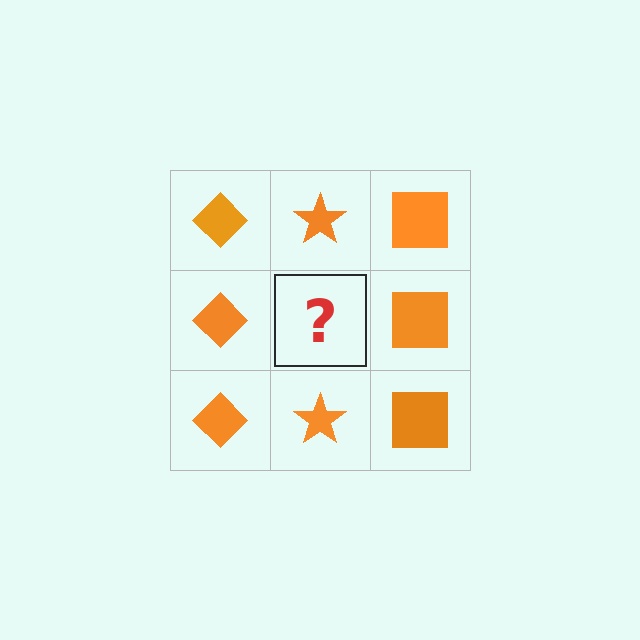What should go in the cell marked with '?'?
The missing cell should contain an orange star.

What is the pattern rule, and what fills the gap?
The rule is that each column has a consistent shape. The gap should be filled with an orange star.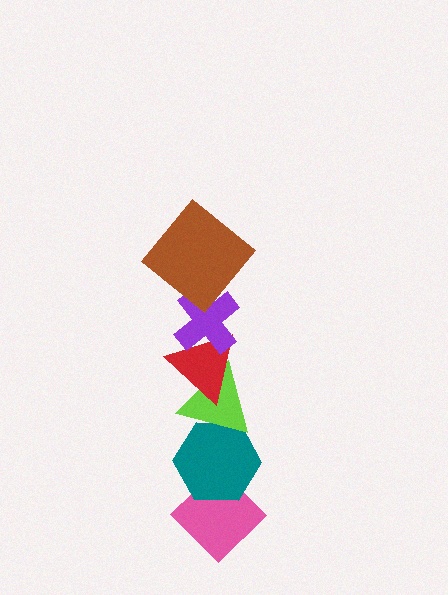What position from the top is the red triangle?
The red triangle is 3rd from the top.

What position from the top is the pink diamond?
The pink diamond is 6th from the top.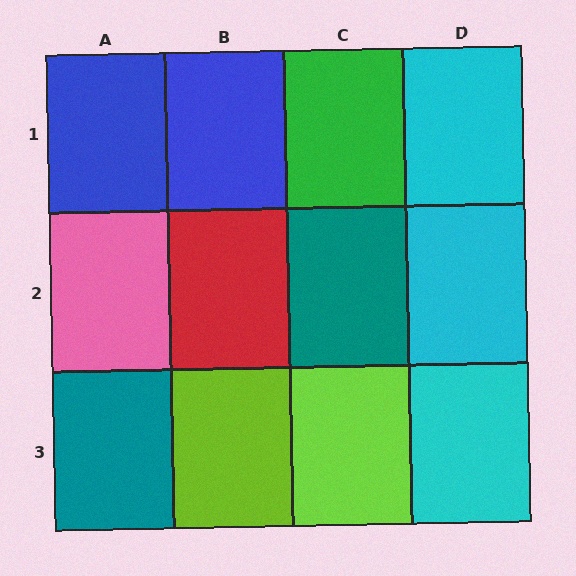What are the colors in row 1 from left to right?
Blue, blue, green, cyan.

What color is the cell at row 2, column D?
Cyan.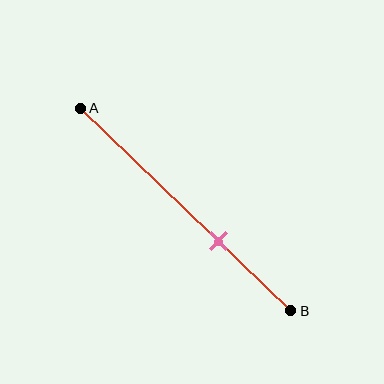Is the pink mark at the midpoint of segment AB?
No, the mark is at about 65% from A, not at the 50% midpoint.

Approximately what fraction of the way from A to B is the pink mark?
The pink mark is approximately 65% of the way from A to B.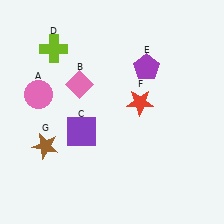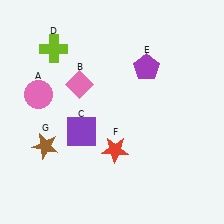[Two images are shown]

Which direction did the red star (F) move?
The red star (F) moved down.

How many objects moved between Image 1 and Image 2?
1 object moved between the two images.